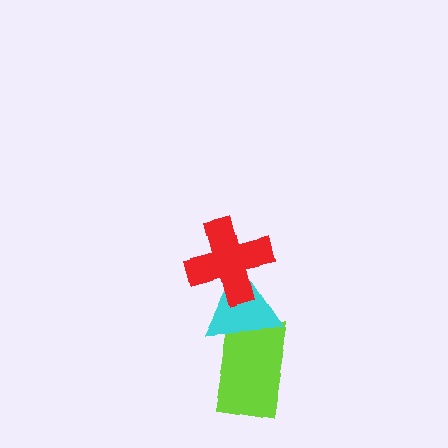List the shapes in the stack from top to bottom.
From top to bottom: the red cross, the cyan triangle, the lime rectangle.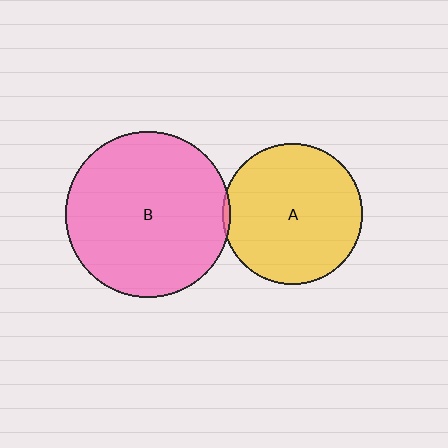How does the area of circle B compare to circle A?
Approximately 1.4 times.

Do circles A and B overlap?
Yes.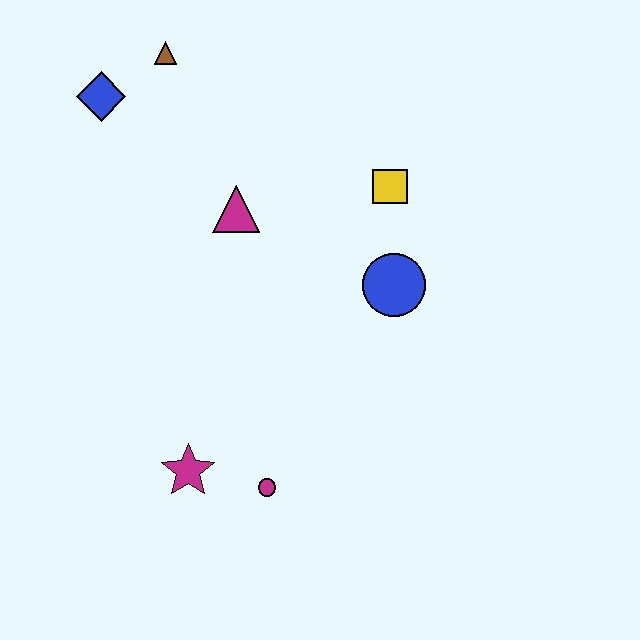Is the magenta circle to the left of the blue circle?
Yes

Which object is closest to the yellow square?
The blue circle is closest to the yellow square.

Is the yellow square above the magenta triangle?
Yes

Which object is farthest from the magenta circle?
The brown triangle is farthest from the magenta circle.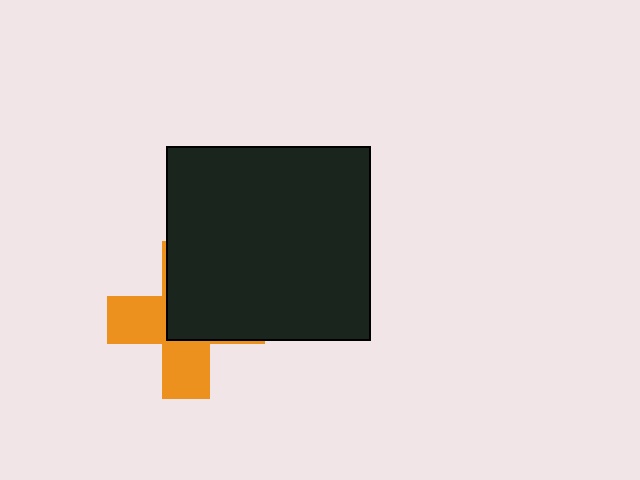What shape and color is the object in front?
The object in front is a black rectangle.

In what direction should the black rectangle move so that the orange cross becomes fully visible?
The black rectangle should move toward the upper-right. That is the shortest direction to clear the overlap and leave the orange cross fully visible.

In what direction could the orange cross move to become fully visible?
The orange cross could move toward the lower-left. That would shift it out from behind the black rectangle entirely.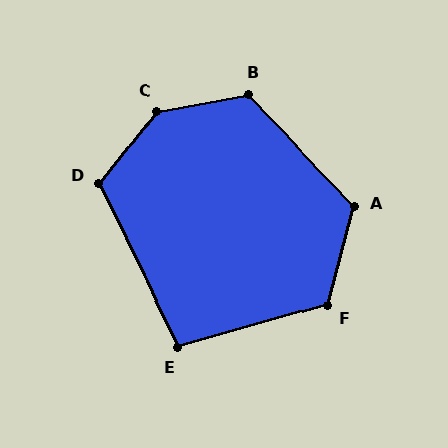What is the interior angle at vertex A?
Approximately 121 degrees (obtuse).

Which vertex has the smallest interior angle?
E, at approximately 100 degrees.